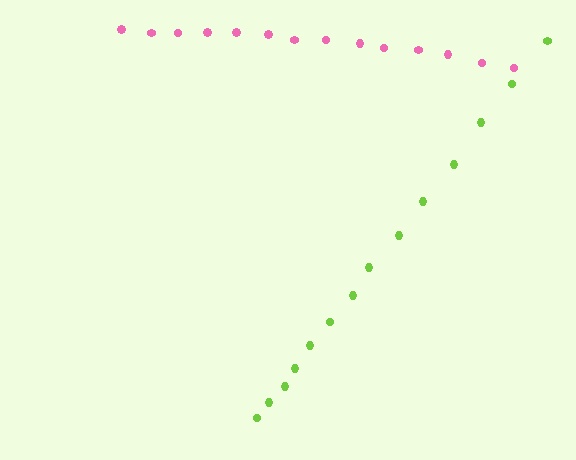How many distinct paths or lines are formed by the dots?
There are 2 distinct paths.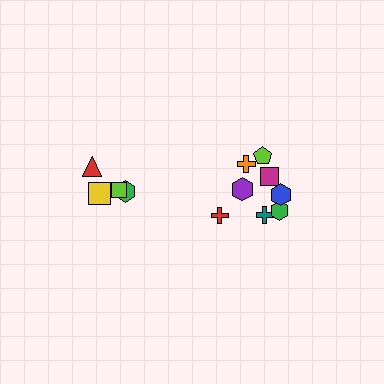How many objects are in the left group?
There are 4 objects.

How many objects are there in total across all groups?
There are 12 objects.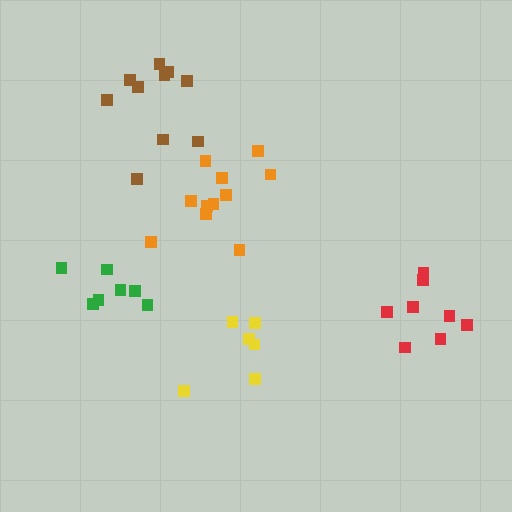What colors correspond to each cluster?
The clusters are colored: orange, yellow, green, red, brown.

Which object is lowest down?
The yellow cluster is bottommost.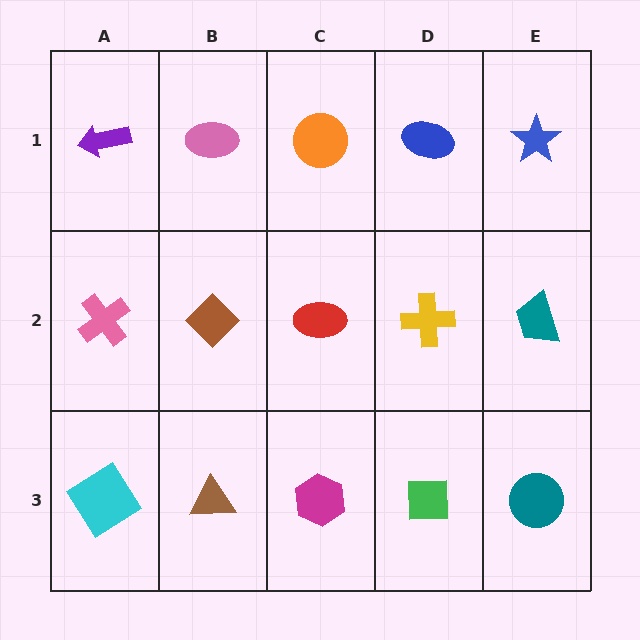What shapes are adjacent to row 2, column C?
An orange circle (row 1, column C), a magenta hexagon (row 3, column C), a brown diamond (row 2, column B), a yellow cross (row 2, column D).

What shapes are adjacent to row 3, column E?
A teal trapezoid (row 2, column E), a green square (row 3, column D).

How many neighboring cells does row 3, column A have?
2.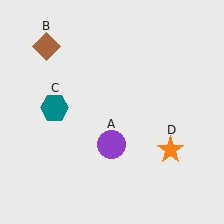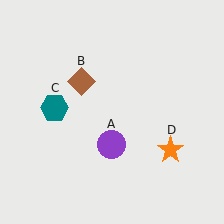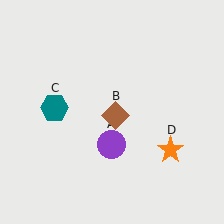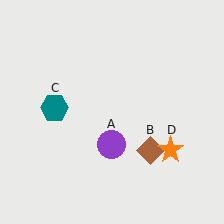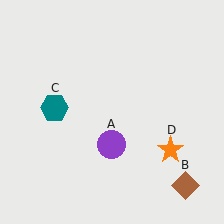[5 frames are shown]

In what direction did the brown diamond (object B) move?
The brown diamond (object B) moved down and to the right.